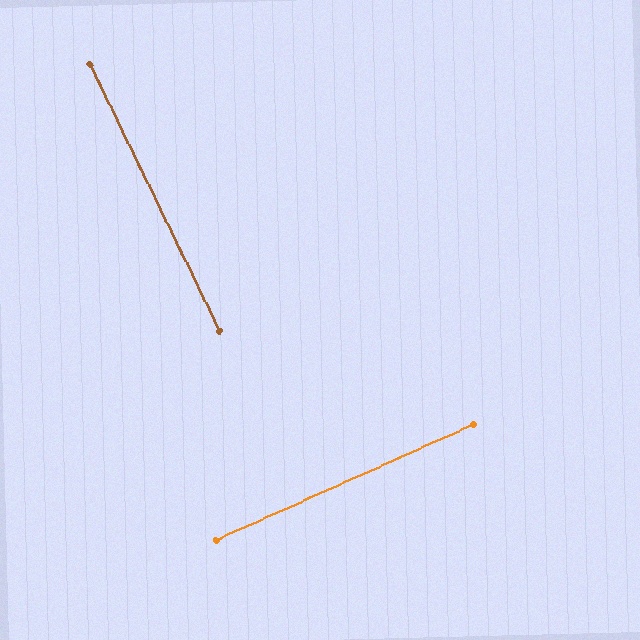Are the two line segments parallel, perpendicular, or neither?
Perpendicular — they meet at approximately 88°.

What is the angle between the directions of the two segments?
Approximately 88 degrees.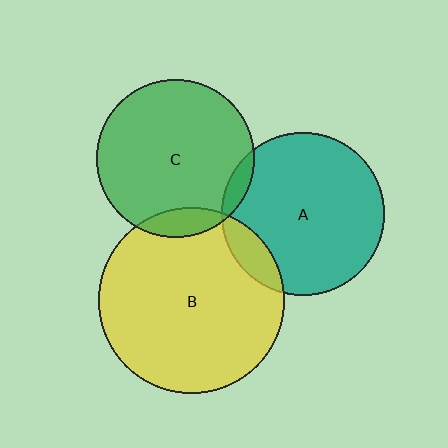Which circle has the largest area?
Circle B (yellow).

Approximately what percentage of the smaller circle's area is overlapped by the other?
Approximately 10%.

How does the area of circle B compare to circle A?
Approximately 1.3 times.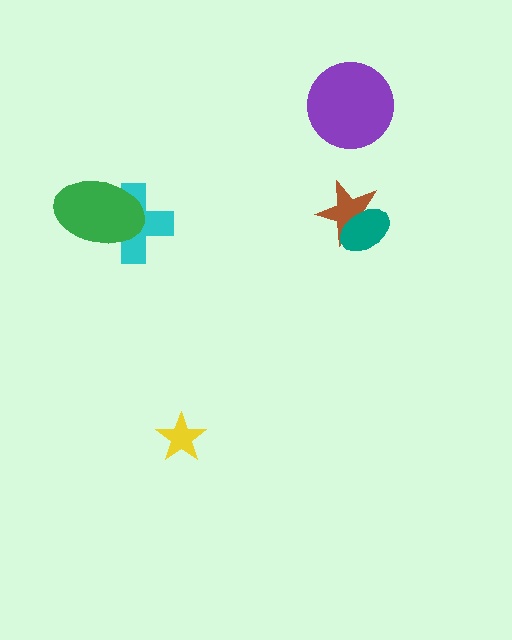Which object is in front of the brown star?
The teal ellipse is in front of the brown star.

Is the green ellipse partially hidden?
No, no other shape covers it.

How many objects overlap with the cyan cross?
1 object overlaps with the cyan cross.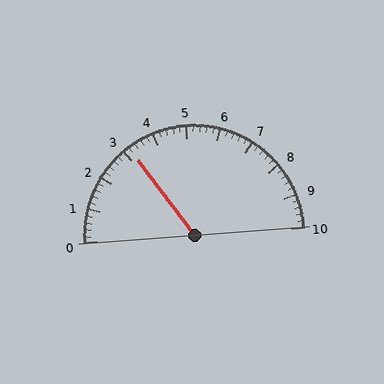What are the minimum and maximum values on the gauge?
The gauge ranges from 0 to 10.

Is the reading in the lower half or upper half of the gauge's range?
The reading is in the lower half of the range (0 to 10).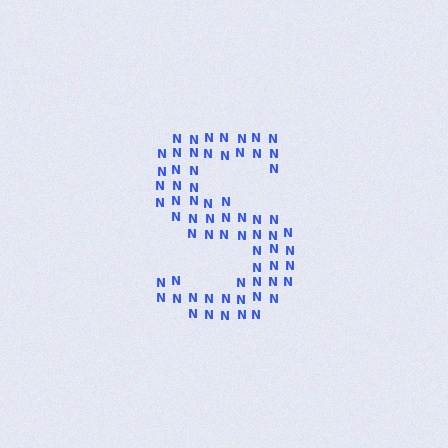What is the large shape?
The large shape is the letter S.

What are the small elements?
The small elements are letter N's.